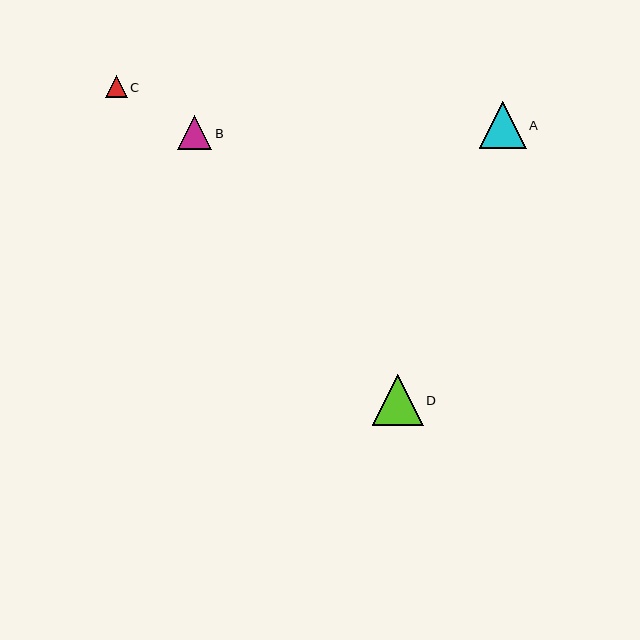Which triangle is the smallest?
Triangle C is the smallest with a size of approximately 22 pixels.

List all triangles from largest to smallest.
From largest to smallest: D, A, B, C.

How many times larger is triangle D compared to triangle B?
Triangle D is approximately 1.5 times the size of triangle B.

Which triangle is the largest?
Triangle D is the largest with a size of approximately 51 pixels.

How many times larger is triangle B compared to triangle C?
Triangle B is approximately 1.5 times the size of triangle C.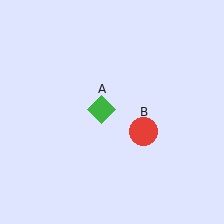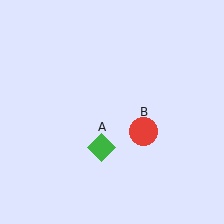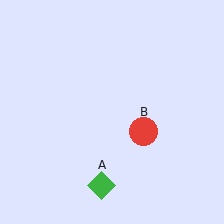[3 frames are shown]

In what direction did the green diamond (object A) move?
The green diamond (object A) moved down.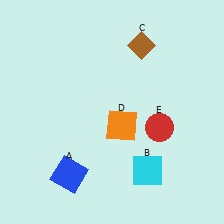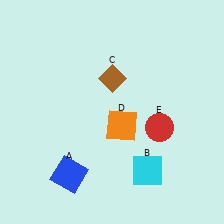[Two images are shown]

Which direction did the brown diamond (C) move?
The brown diamond (C) moved down.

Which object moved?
The brown diamond (C) moved down.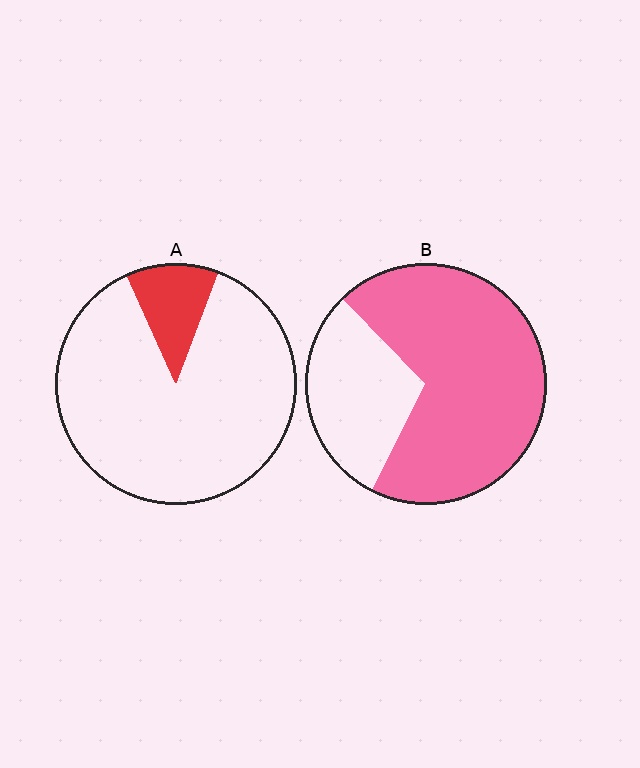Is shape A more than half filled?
No.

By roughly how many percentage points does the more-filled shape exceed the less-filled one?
By roughly 55 percentage points (B over A).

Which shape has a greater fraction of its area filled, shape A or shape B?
Shape B.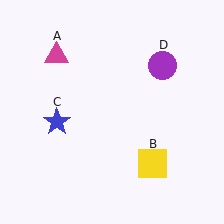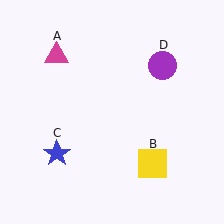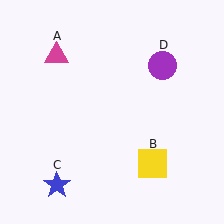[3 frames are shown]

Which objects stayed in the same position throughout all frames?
Magenta triangle (object A) and yellow square (object B) and purple circle (object D) remained stationary.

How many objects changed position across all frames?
1 object changed position: blue star (object C).